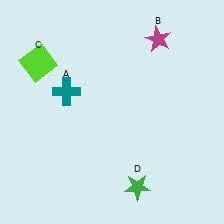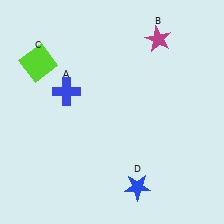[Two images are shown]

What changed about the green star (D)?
In Image 1, D is green. In Image 2, it changed to blue.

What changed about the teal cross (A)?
In Image 1, A is teal. In Image 2, it changed to blue.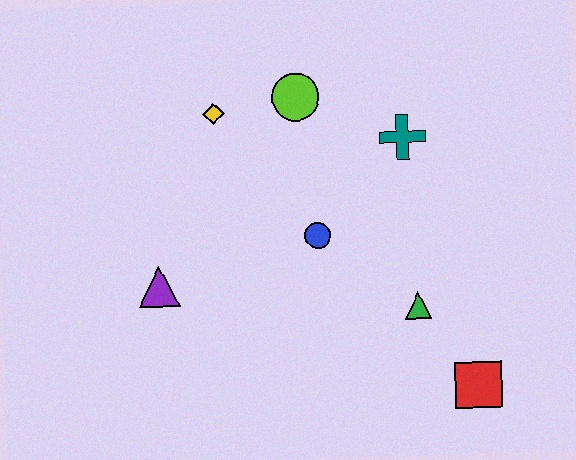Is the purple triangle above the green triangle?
Yes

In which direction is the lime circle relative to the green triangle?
The lime circle is above the green triangle.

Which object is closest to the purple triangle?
The blue circle is closest to the purple triangle.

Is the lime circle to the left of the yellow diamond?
No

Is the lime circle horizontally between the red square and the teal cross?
No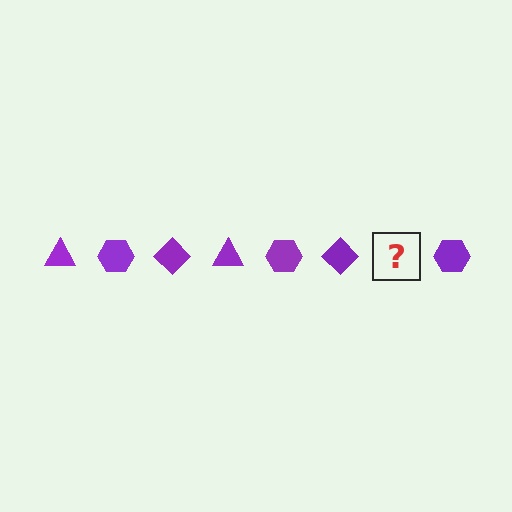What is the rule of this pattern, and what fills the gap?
The rule is that the pattern cycles through triangle, hexagon, diamond shapes in purple. The gap should be filled with a purple triangle.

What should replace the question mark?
The question mark should be replaced with a purple triangle.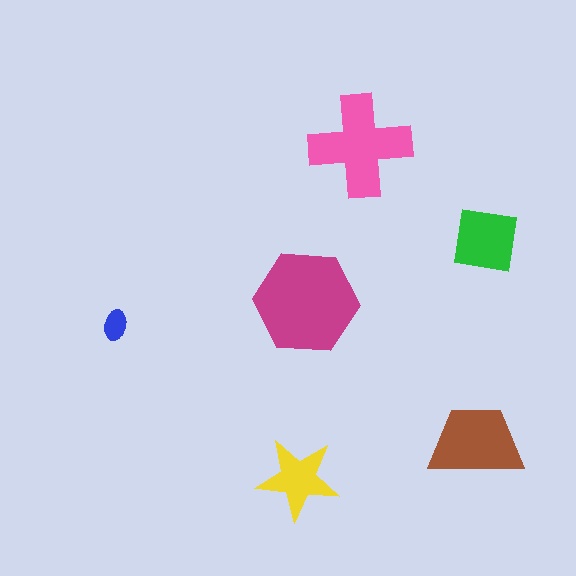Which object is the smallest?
The blue ellipse.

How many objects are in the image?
There are 6 objects in the image.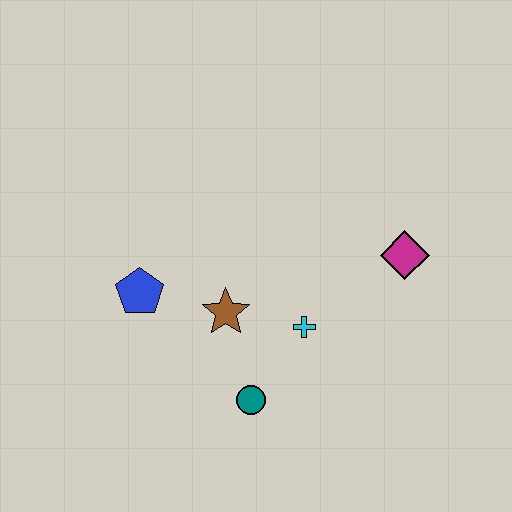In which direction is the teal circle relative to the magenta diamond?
The teal circle is to the left of the magenta diamond.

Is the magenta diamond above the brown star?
Yes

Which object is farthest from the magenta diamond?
The blue pentagon is farthest from the magenta diamond.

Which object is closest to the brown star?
The cyan cross is closest to the brown star.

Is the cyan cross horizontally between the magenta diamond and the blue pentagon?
Yes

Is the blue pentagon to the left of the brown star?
Yes